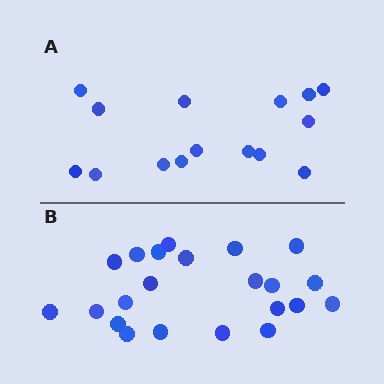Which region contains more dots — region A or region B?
Region B (the bottom region) has more dots.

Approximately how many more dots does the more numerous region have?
Region B has roughly 8 or so more dots than region A.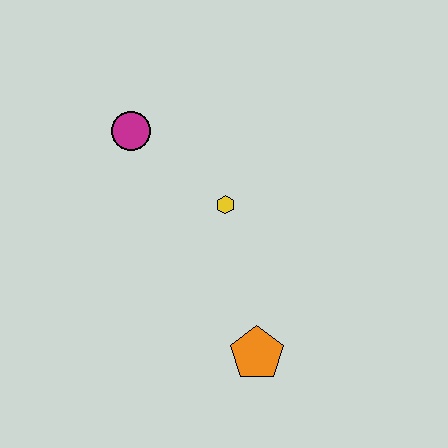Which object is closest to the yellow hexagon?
The magenta circle is closest to the yellow hexagon.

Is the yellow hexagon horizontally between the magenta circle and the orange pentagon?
Yes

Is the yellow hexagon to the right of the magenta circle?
Yes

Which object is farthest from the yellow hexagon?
The orange pentagon is farthest from the yellow hexagon.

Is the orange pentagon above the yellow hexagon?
No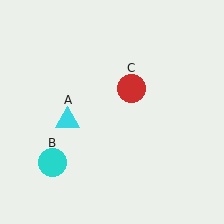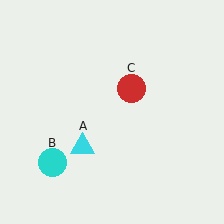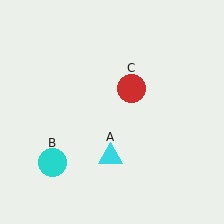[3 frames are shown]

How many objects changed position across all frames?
1 object changed position: cyan triangle (object A).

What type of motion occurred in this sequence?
The cyan triangle (object A) rotated counterclockwise around the center of the scene.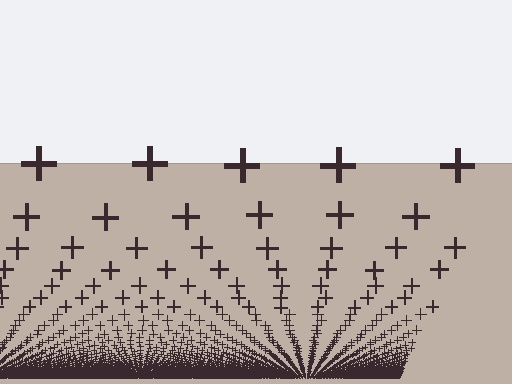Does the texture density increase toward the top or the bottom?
Density increases toward the bottom.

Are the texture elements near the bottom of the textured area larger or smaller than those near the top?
Smaller. The gradient is inverted — elements near the bottom are smaller and denser.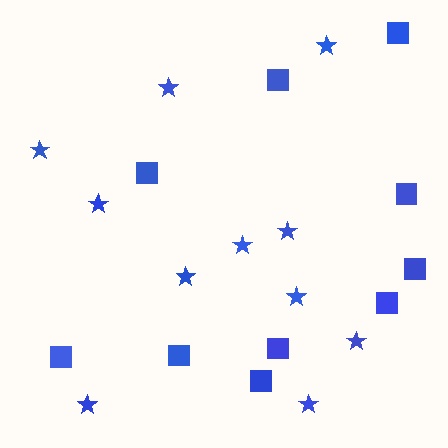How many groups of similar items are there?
There are 2 groups: one group of stars (11) and one group of squares (10).